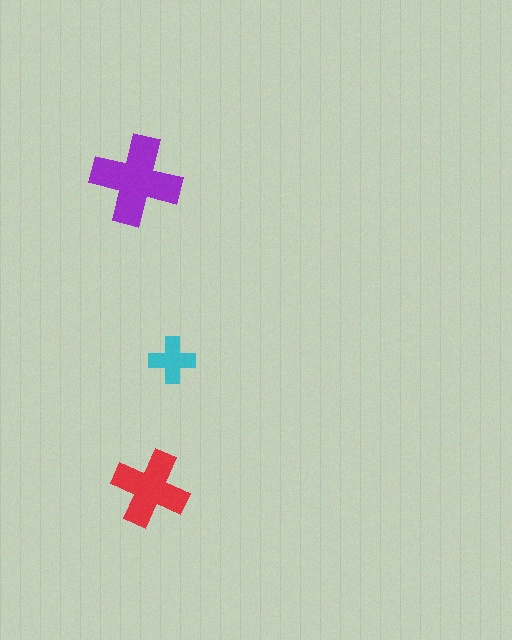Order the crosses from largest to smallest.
the purple one, the red one, the cyan one.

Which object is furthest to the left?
The purple cross is leftmost.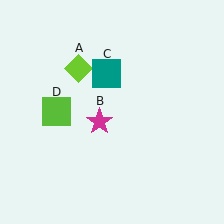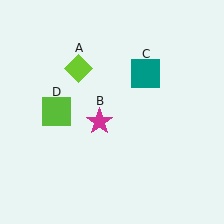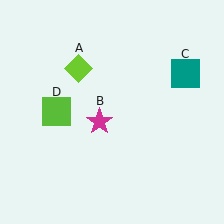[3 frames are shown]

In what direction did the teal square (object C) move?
The teal square (object C) moved right.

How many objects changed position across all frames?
1 object changed position: teal square (object C).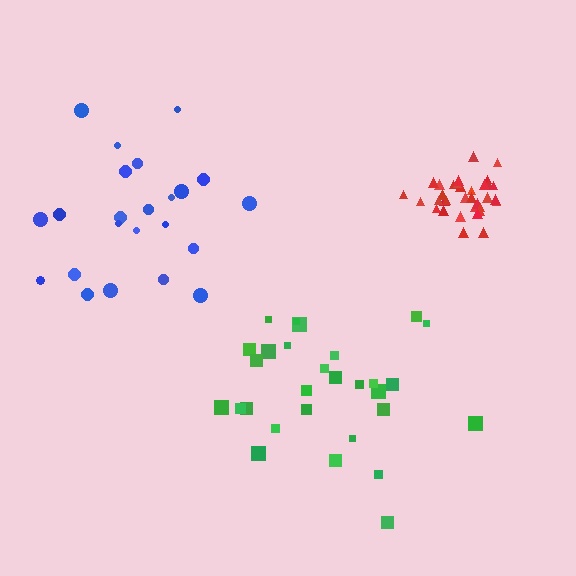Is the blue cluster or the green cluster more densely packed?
Green.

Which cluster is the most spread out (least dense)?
Blue.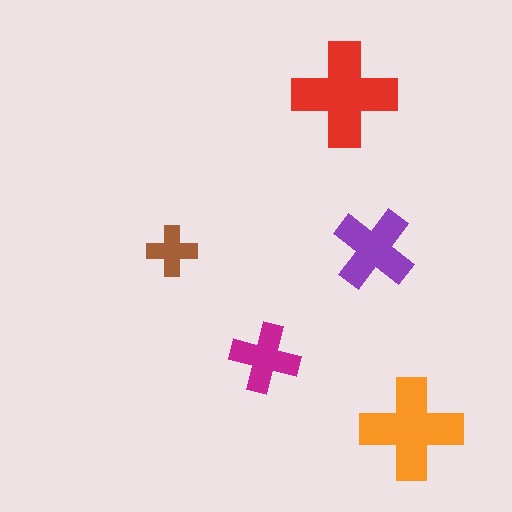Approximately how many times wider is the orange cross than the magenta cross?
About 1.5 times wider.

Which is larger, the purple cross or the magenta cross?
The purple one.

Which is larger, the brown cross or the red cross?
The red one.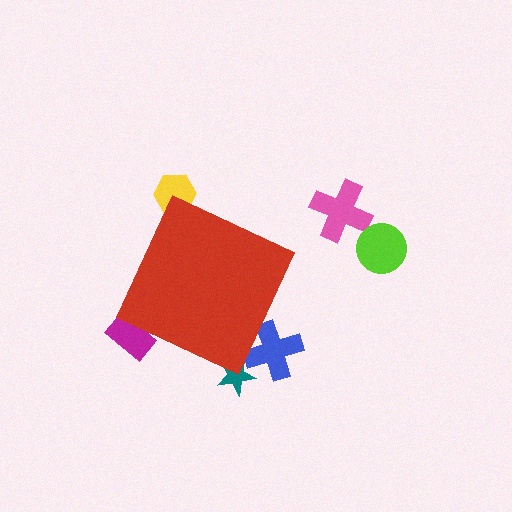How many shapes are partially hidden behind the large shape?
4 shapes are partially hidden.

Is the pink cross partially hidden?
No, the pink cross is fully visible.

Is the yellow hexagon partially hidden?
Yes, the yellow hexagon is partially hidden behind the red diamond.